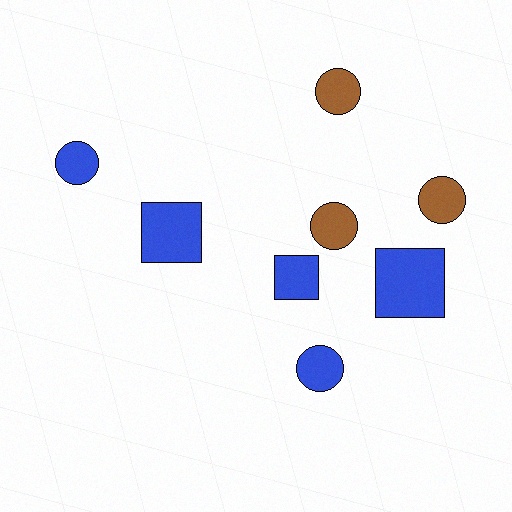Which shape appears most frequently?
Circle, with 5 objects.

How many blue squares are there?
There are 3 blue squares.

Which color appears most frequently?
Blue, with 5 objects.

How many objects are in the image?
There are 8 objects.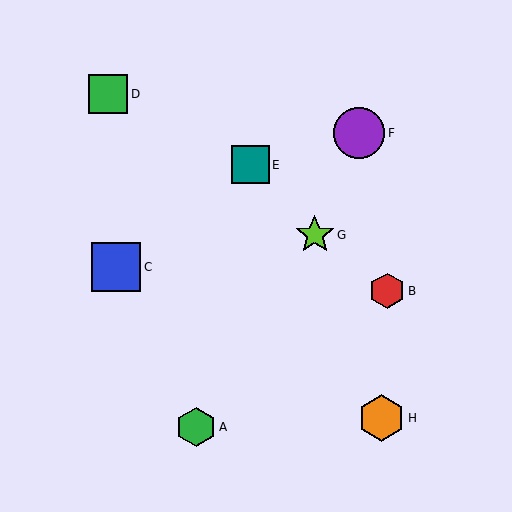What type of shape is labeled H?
Shape H is an orange hexagon.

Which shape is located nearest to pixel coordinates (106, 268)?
The blue square (labeled C) at (116, 267) is nearest to that location.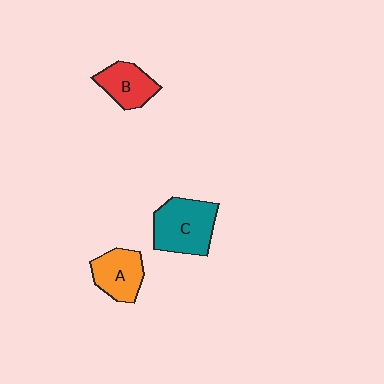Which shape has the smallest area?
Shape B (red).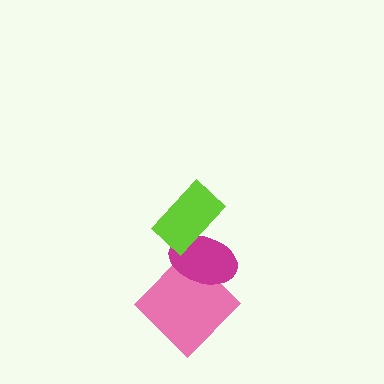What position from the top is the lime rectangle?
The lime rectangle is 1st from the top.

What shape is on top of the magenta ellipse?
The lime rectangle is on top of the magenta ellipse.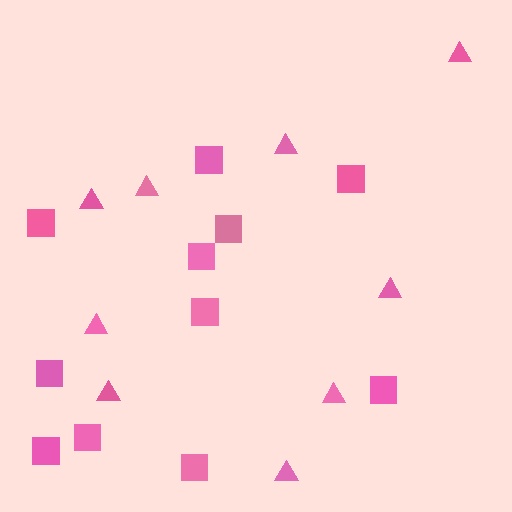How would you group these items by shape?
There are 2 groups: one group of triangles (9) and one group of squares (11).